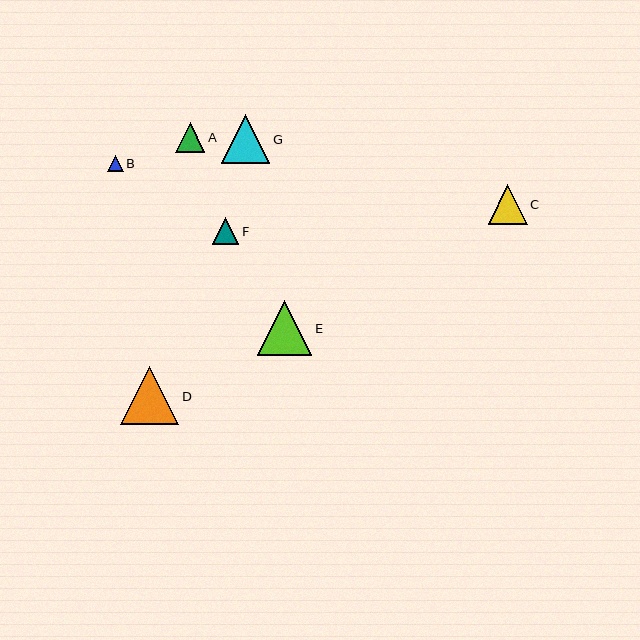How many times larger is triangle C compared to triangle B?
Triangle C is approximately 2.5 times the size of triangle B.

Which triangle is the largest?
Triangle D is the largest with a size of approximately 58 pixels.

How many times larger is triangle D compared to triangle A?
Triangle D is approximately 2.0 times the size of triangle A.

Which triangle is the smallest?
Triangle B is the smallest with a size of approximately 16 pixels.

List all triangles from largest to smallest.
From largest to smallest: D, E, G, C, A, F, B.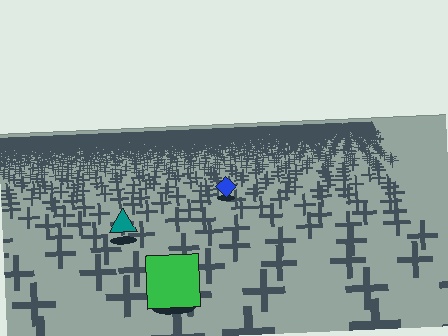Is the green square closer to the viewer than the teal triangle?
Yes. The green square is closer — you can tell from the texture gradient: the ground texture is coarser near it.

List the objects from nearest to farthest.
From nearest to farthest: the green square, the teal triangle, the blue diamond.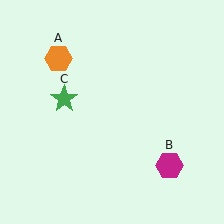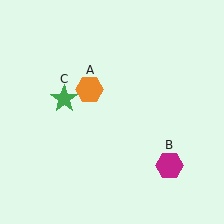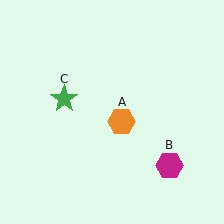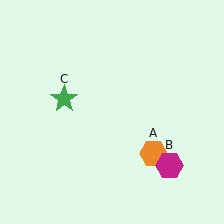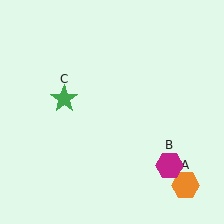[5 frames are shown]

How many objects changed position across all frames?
1 object changed position: orange hexagon (object A).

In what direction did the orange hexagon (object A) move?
The orange hexagon (object A) moved down and to the right.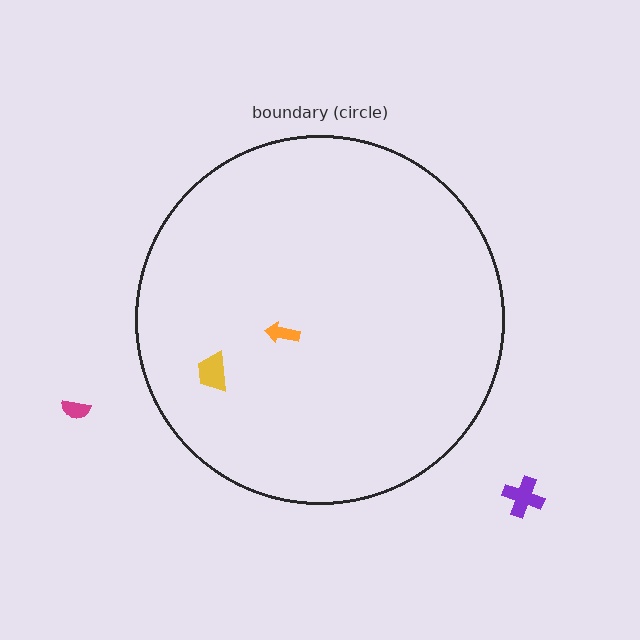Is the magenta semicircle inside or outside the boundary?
Outside.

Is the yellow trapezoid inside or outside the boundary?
Inside.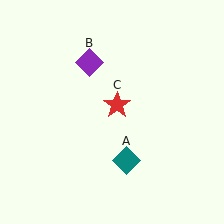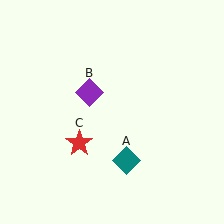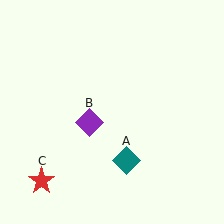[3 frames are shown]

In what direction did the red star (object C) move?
The red star (object C) moved down and to the left.